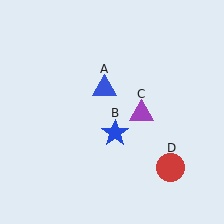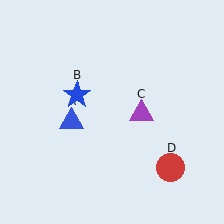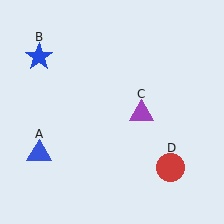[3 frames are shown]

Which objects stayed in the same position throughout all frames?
Purple triangle (object C) and red circle (object D) remained stationary.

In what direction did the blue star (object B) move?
The blue star (object B) moved up and to the left.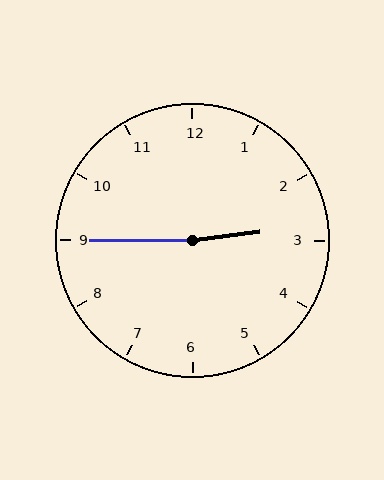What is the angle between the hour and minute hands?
Approximately 172 degrees.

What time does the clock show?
2:45.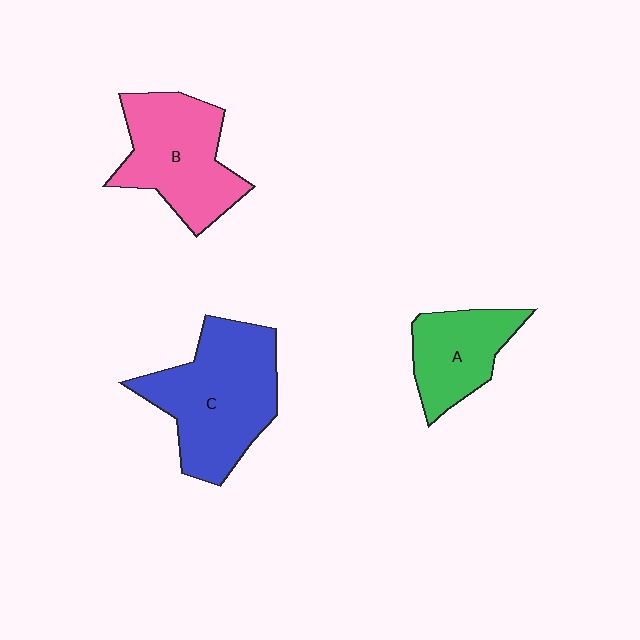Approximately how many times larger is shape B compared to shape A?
Approximately 1.4 times.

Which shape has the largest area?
Shape C (blue).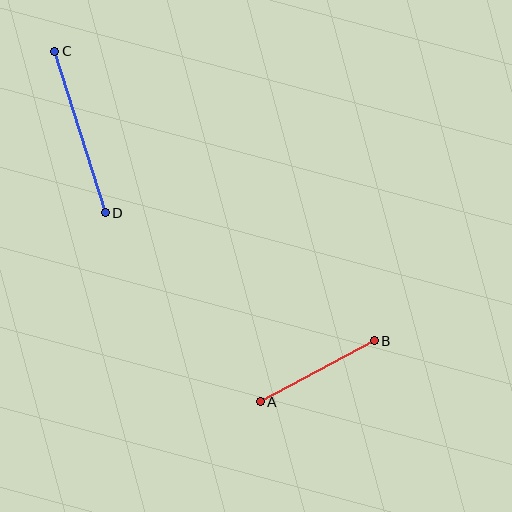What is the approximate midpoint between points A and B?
The midpoint is at approximately (317, 371) pixels.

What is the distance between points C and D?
The distance is approximately 169 pixels.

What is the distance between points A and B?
The distance is approximately 129 pixels.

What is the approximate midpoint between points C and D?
The midpoint is at approximately (80, 132) pixels.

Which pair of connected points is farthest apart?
Points C and D are farthest apart.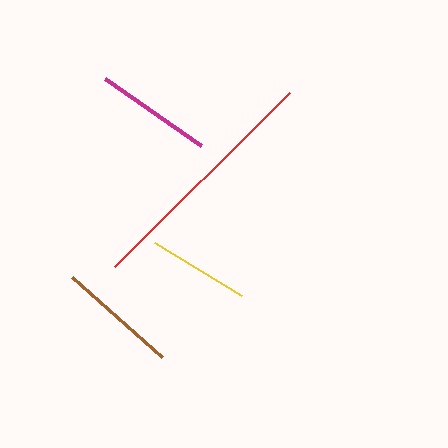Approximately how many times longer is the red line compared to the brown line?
The red line is approximately 2.1 times the length of the brown line.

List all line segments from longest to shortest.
From longest to shortest: red, brown, magenta, yellow.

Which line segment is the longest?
The red line is the longest at approximately 247 pixels.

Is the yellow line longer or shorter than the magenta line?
The magenta line is longer than the yellow line.